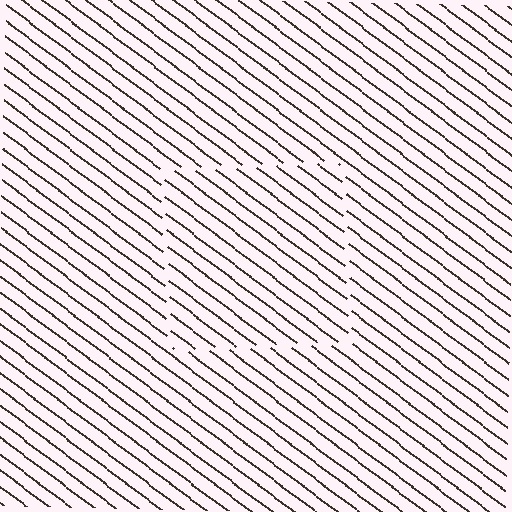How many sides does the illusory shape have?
4 sides — the line-ends trace a square.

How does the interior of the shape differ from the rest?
The interior of the shape contains the same grating, shifted by half a period — the contour is defined by the phase discontinuity where line-ends from the inner and outer gratings abut.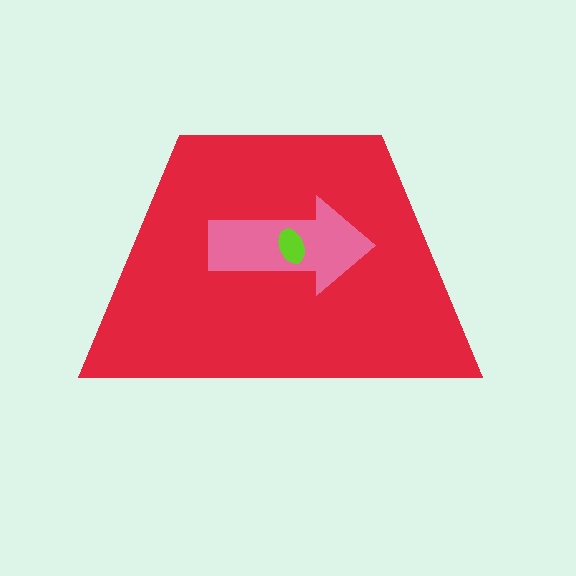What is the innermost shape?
The lime ellipse.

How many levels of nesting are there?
3.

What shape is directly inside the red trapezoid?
The pink arrow.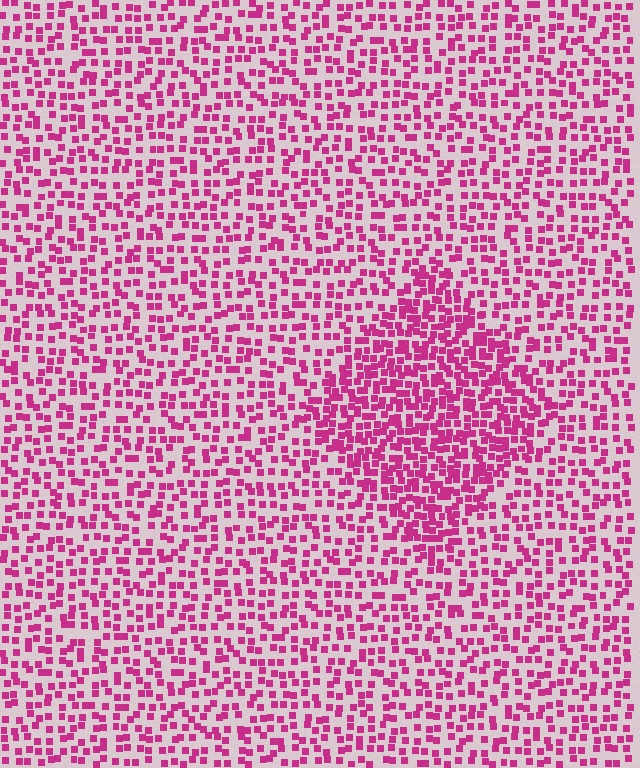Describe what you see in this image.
The image contains small magenta elements arranged at two different densities. A diamond-shaped region is visible where the elements are more densely packed than the surrounding area.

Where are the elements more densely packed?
The elements are more densely packed inside the diamond boundary.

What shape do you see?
I see a diamond.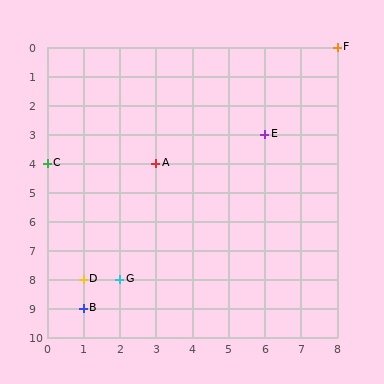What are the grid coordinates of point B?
Point B is at grid coordinates (1, 9).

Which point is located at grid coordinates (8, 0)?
Point F is at (8, 0).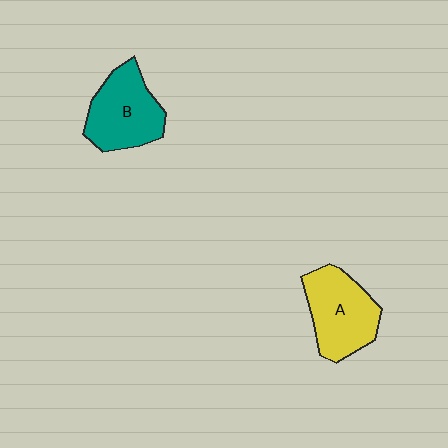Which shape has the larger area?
Shape A (yellow).